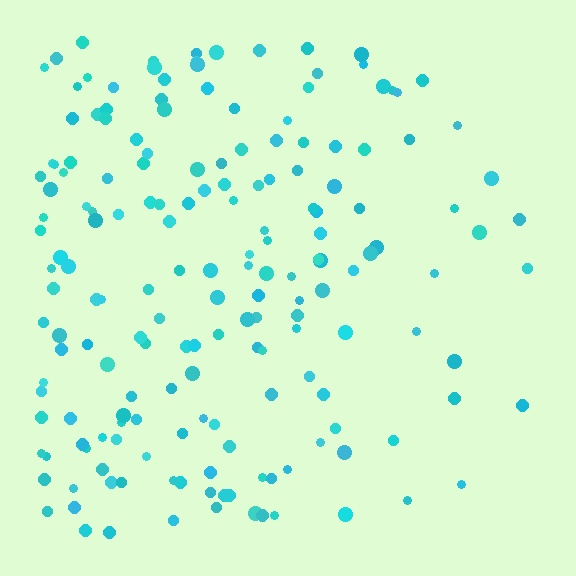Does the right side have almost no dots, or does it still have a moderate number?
Still a moderate number, just noticeably fewer than the left.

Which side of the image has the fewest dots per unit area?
The right.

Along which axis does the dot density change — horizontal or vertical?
Horizontal.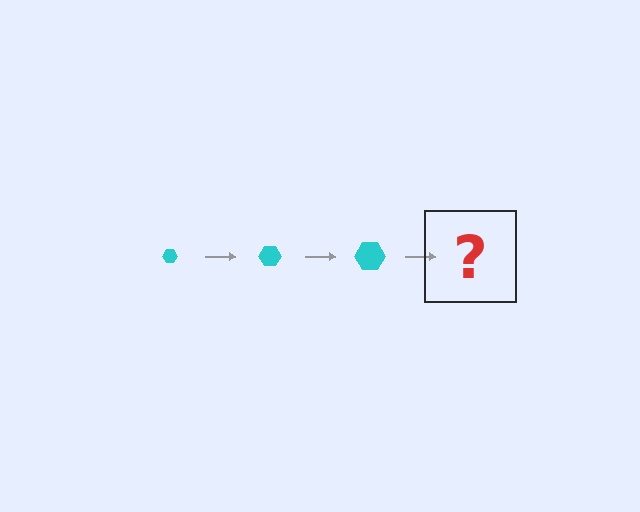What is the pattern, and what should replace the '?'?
The pattern is that the hexagon gets progressively larger each step. The '?' should be a cyan hexagon, larger than the previous one.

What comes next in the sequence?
The next element should be a cyan hexagon, larger than the previous one.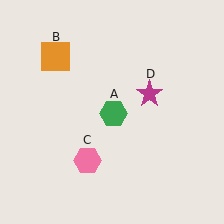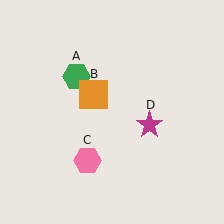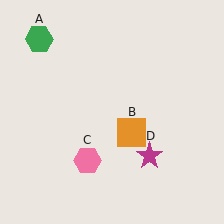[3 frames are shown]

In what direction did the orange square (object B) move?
The orange square (object B) moved down and to the right.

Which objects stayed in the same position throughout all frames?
Pink hexagon (object C) remained stationary.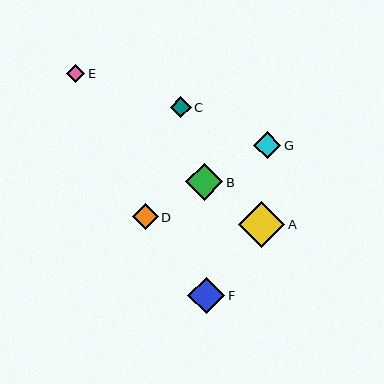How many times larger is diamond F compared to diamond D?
Diamond F is approximately 1.4 times the size of diamond D.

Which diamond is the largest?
Diamond A is the largest with a size of approximately 46 pixels.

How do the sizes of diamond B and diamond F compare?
Diamond B and diamond F are approximately the same size.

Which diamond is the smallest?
Diamond E is the smallest with a size of approximately 18 pixels.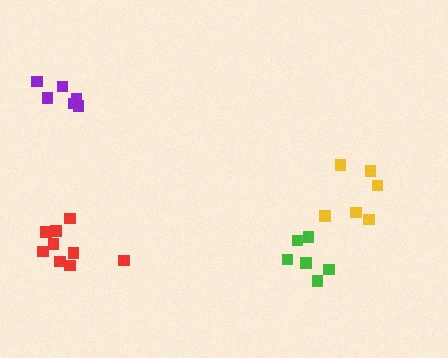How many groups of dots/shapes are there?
There are 4 groups.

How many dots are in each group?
Group 1: 6 dots, Group 2: 6 dots, Group 3: 9 dots, Group 4: 6 dots (27 total).